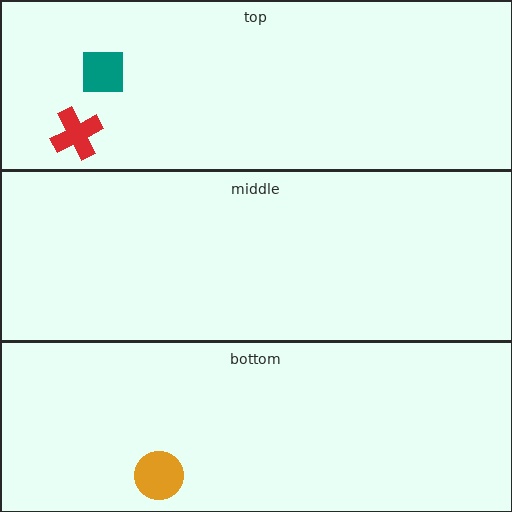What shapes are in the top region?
The red cross, the teal square.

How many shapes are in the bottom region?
1.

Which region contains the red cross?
The top region.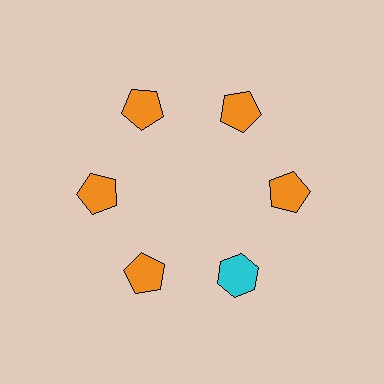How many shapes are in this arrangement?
There are 6 shapes arranged in a ring pattern.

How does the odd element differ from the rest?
It differs in both color (cyan instead of orange) and shape (hexagon instead of pentagon).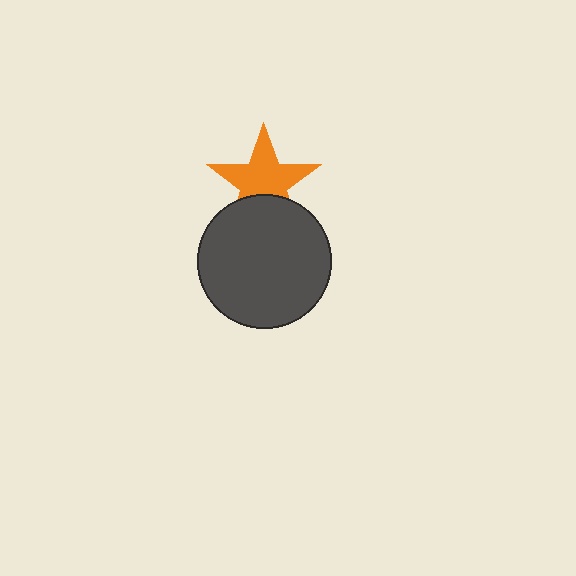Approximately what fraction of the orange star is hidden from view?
Roughly 31% of the orange star is hidden behind the dark gray circle.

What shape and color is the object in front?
The object in front is a dark gray circle.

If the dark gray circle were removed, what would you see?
You would see the complete orange star.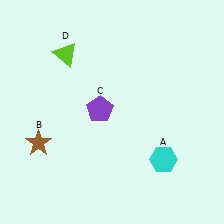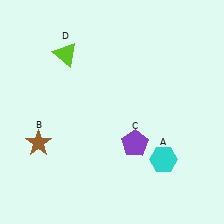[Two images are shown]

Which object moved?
The purple pentagon (C) moved right.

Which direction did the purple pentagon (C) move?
The purple pentagon (C) moved right.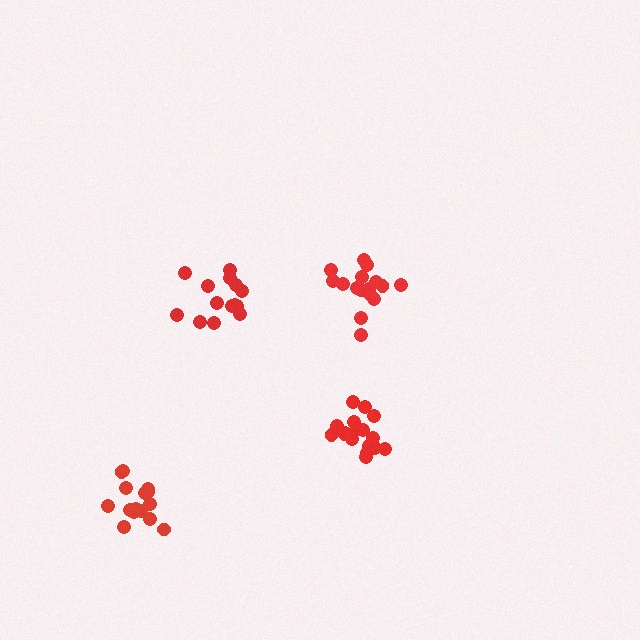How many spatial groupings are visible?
There are 4 spatial groupings.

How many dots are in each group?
Group 1: 14 dots, Group 2: 17 dots, Group 3: 16 dots, Group 4: 17 dots (64 total).